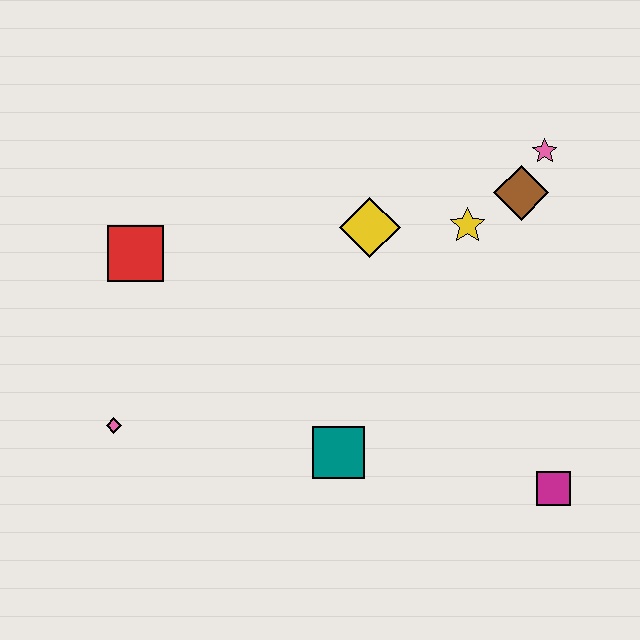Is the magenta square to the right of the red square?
Yes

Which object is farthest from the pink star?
The pink diamond is farthest from the pink star.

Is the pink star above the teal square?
Yes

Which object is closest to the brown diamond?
The pink star is closest to the brown diamond.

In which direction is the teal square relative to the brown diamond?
The teal square is below the brown diamond.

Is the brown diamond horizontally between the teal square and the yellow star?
No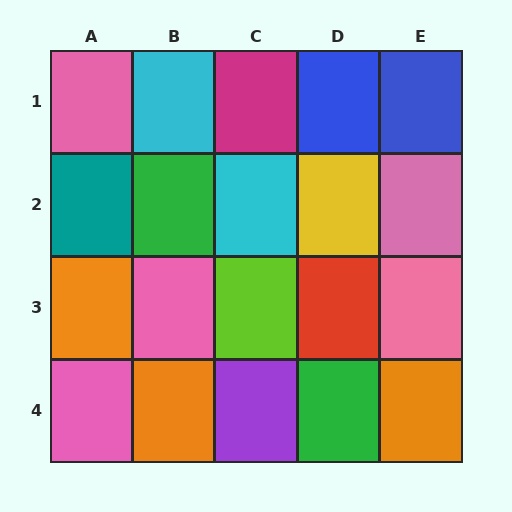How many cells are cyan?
2 cells are cyan.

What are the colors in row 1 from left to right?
Pink, cyan, magenta, blue, blue.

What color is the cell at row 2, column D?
Yellow.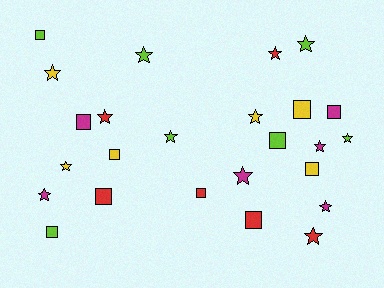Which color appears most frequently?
Lime, with 7 objects.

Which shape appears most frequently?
Star, with 14 objects.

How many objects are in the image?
There are 25 objects.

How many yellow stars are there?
There are 3 yellow stars.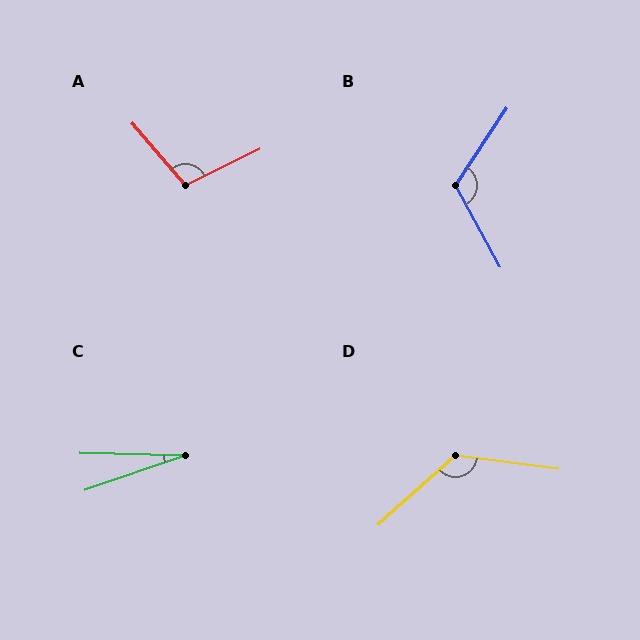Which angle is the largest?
D, at approximately 131 degrees.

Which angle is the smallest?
C, at approximately 20 degrees.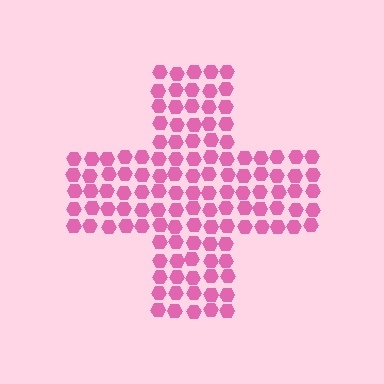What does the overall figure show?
The overall figure shows a cross.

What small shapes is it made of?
It is made of small hexagons.